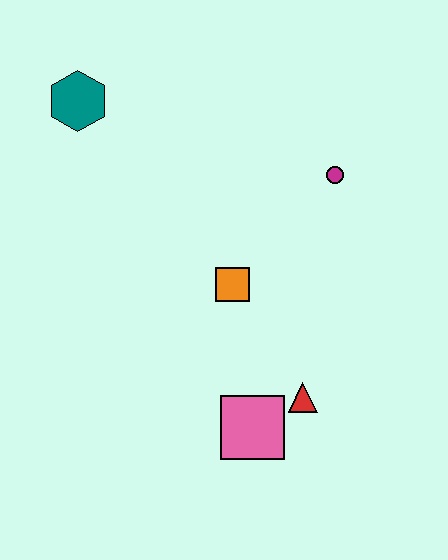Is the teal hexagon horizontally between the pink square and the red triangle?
No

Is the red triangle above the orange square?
No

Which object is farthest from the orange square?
The teal hexagon is farthest from the orange square.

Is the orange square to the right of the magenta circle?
No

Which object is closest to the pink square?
The red triangle is closest to the pink square.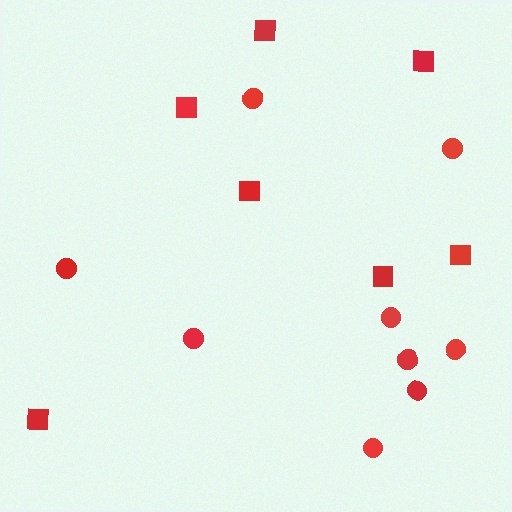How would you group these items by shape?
There are 2 groups: one group of squares (7) and one group of circles (9).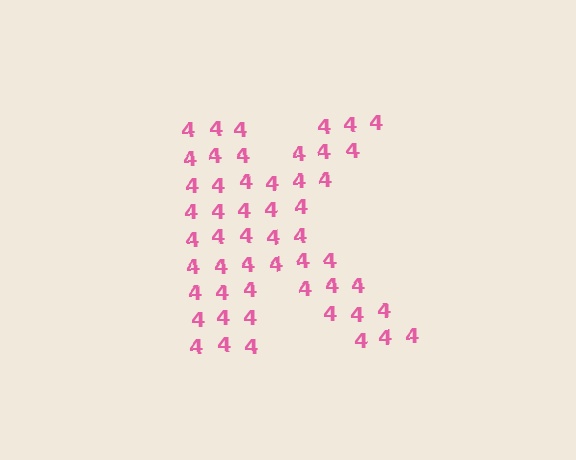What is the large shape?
The large shape is the letter K.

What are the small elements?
The small elements are digit 4's.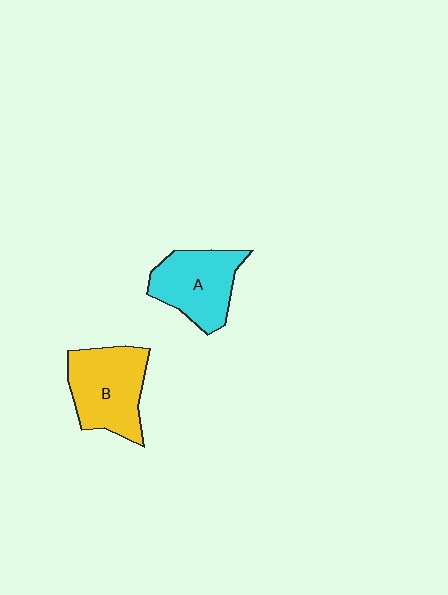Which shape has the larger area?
Shape B (yellow).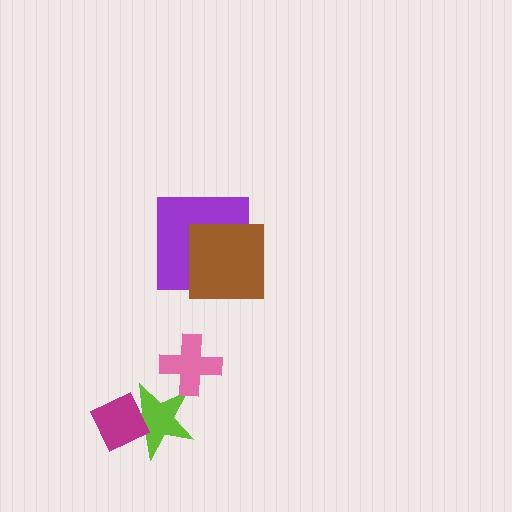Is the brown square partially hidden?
No, no other shape covers it.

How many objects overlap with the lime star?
2 objects overlap with the lime star.